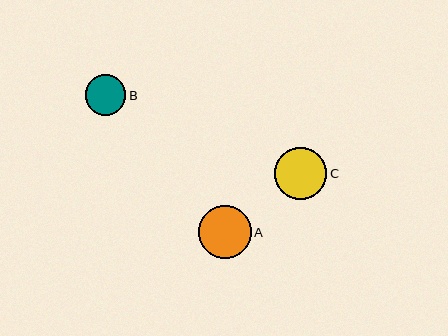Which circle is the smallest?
Circle B is the smallest with a size of approximately 41 pixels.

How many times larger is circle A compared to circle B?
Circle A is approximately 1.3 times the size of circle B.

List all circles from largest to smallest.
From largest to smallest: A, C, B.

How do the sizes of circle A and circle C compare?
Circle A and circle C are approximately the same size.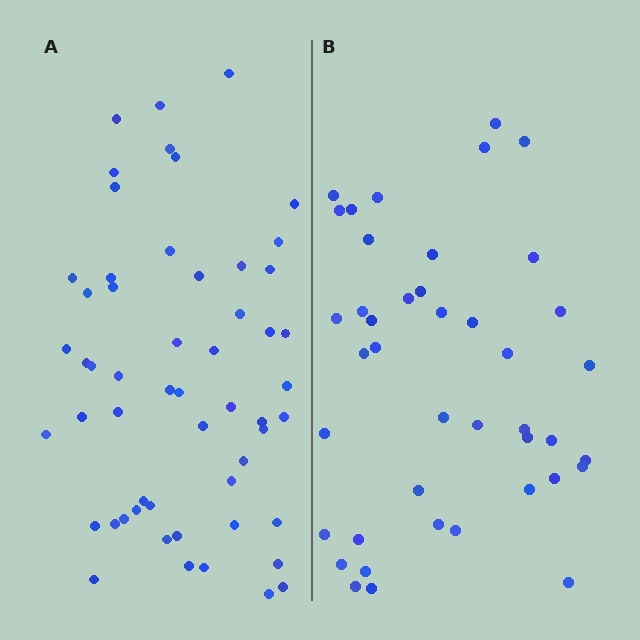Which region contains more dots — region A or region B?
Region A (the left region) has more dots.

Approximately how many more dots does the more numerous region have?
Region A has approximately 15 more dots than region B.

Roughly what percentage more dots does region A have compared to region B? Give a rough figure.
About 30% more.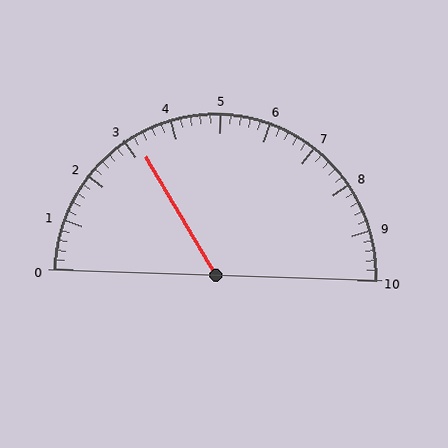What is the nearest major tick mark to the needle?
The nearest major tick mark is 3.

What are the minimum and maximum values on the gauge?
The gauge ranges from 0 to 10.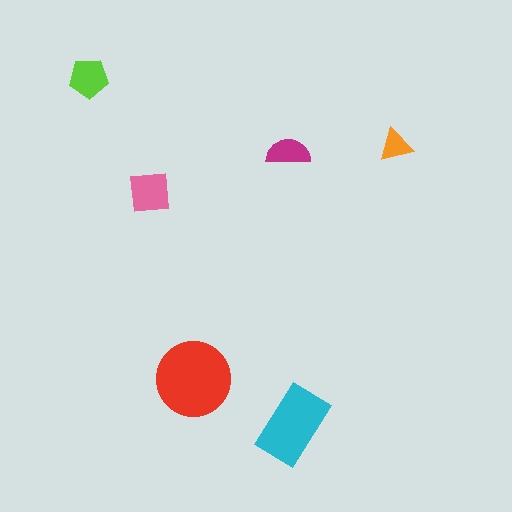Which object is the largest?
The red circle.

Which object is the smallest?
The orange triangle.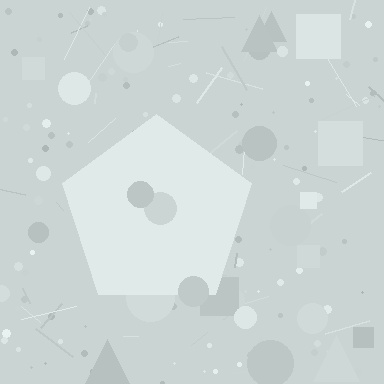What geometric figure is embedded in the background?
A pentagon is embedded in the background.